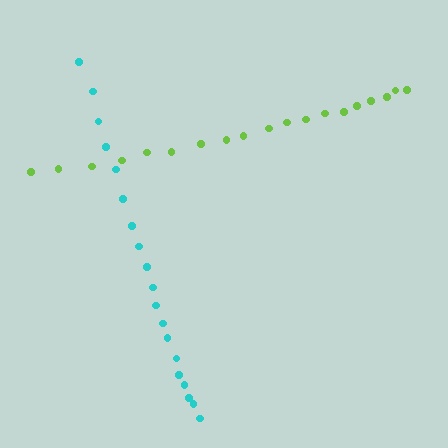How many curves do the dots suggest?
There are 2 distinct paths.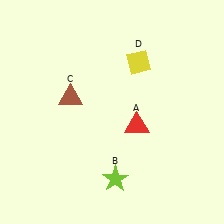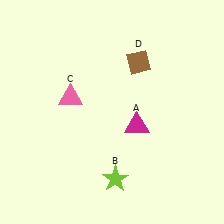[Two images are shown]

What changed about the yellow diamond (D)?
In Image 1, D is yellow. In Image 2, it changed to brown.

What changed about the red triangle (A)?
In Image 1, A is red. In Image 2, it changed to magenta.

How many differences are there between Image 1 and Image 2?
There are 3 differences between the two images.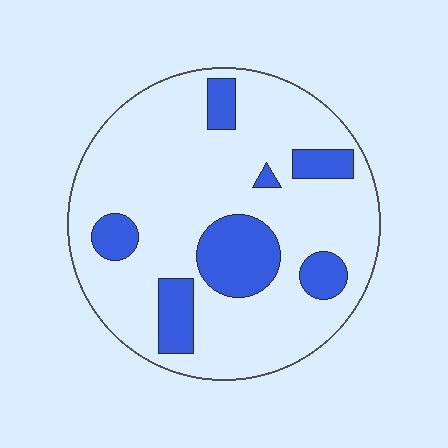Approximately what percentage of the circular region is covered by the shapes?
Approximately 20%.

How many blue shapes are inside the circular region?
7.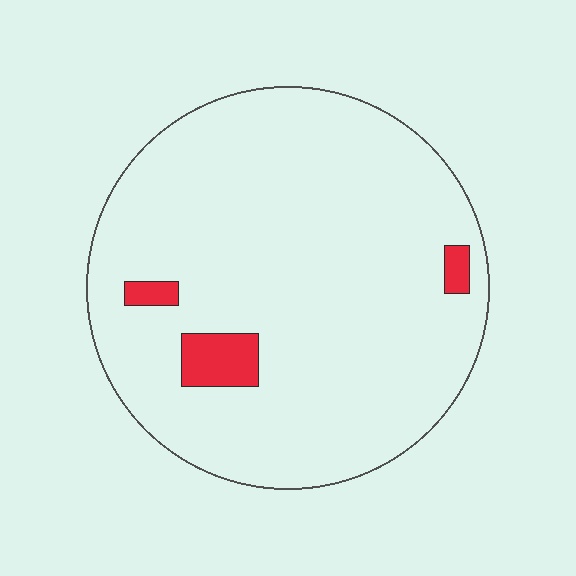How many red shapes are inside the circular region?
3.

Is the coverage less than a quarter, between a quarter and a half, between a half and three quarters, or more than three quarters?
Less than a quarter.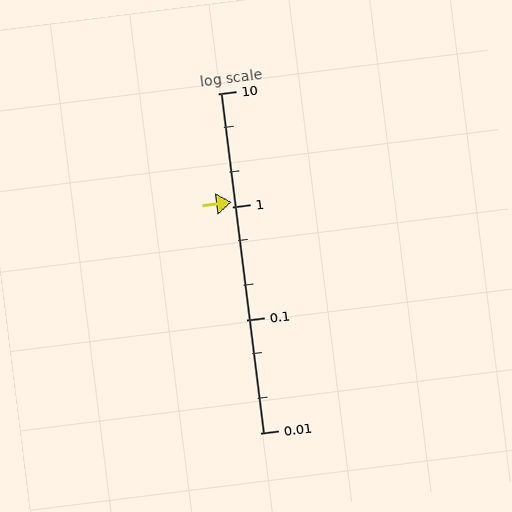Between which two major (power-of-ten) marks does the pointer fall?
The pointer is between 1 and 10.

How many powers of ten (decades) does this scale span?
The scale spans 3 decades, from 0.01 to 10.